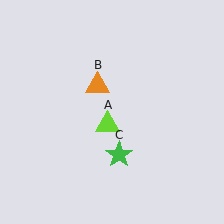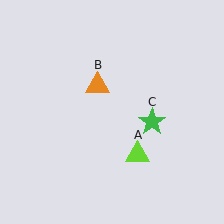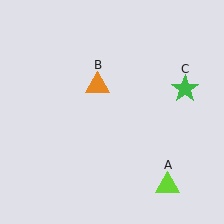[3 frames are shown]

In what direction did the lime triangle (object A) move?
The lime triangle (object A) moved down and to the right.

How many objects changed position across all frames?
2 objects changed position: lime triangle (object A), green star (object C).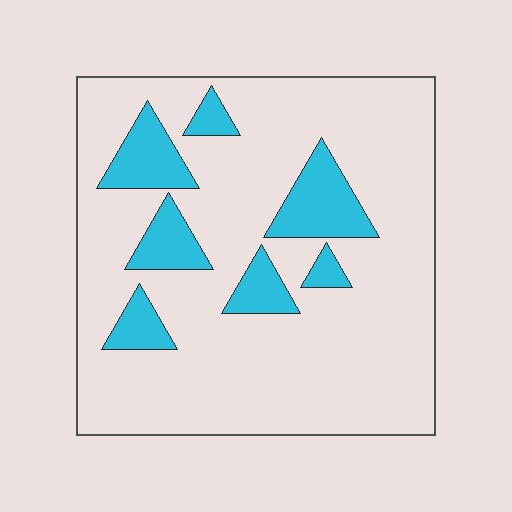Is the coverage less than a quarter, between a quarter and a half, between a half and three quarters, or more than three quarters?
Less than a quarter.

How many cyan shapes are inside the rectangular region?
7.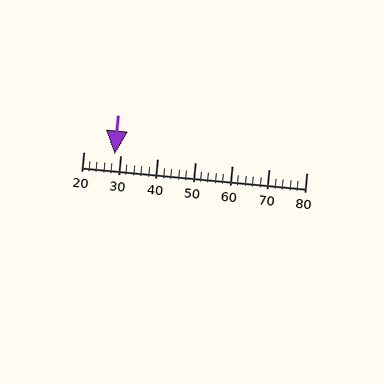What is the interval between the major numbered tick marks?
The major tick marks are spaced 10 units apart.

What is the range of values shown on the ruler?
The ruler shows values from 20 to 80.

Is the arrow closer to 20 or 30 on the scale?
The arrow is closer to 30.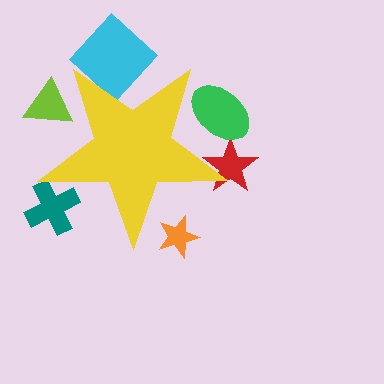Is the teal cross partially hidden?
Yes, the teal cross is partially hidden behind the yellow star.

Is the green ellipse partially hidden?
Yes, the green ellipse is partially hidden behind the yellow star.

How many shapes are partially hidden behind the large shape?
6 shapes are partially hidden.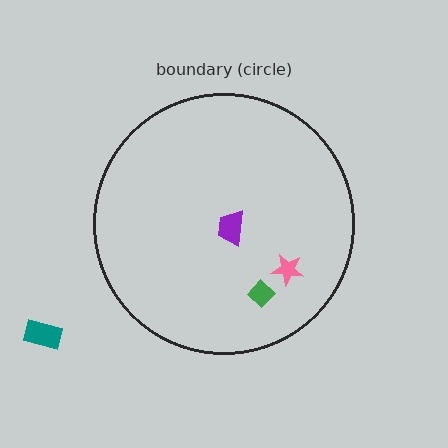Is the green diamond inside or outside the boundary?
Inside.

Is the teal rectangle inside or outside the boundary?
Outside.